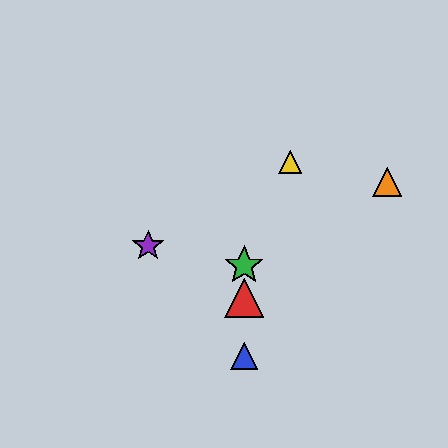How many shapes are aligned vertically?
3 shapes (the red triangle, the blue triangle, the green star) are aligned vertically.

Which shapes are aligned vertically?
The red triangle, the blue triangle, the green star are aligned vertically.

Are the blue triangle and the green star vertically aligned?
Yes, both are at x≈244.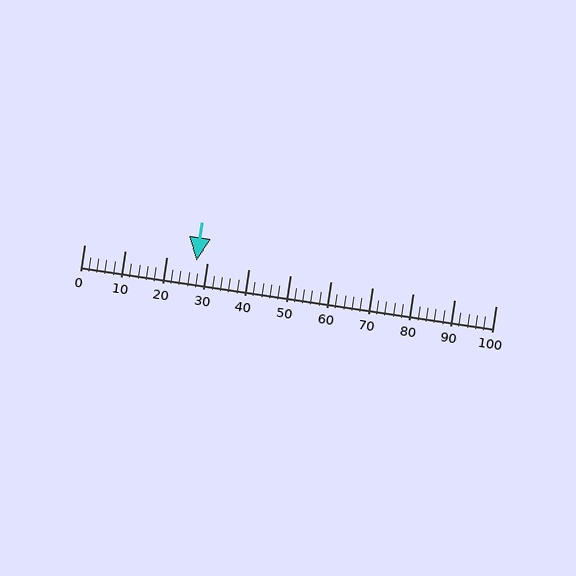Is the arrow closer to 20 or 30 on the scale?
The arrow is closer to 30.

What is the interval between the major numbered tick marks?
The major tick marks are spaced 10 units apart.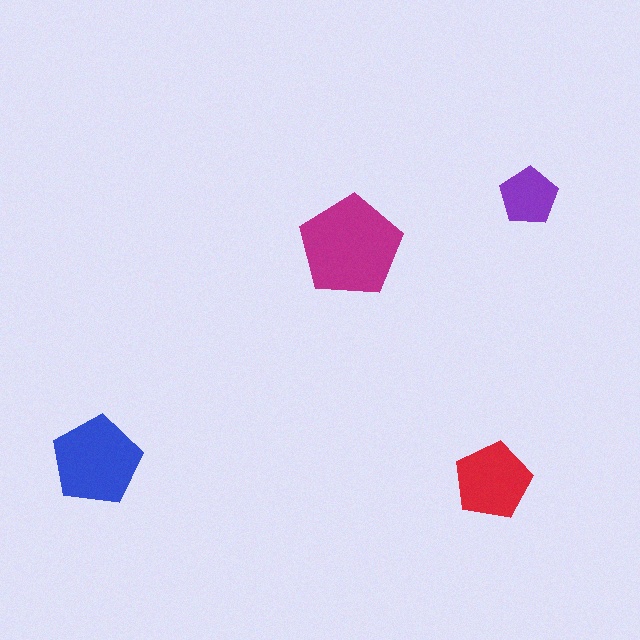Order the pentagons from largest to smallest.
the magenta one, the blue one, the red one, the purple one.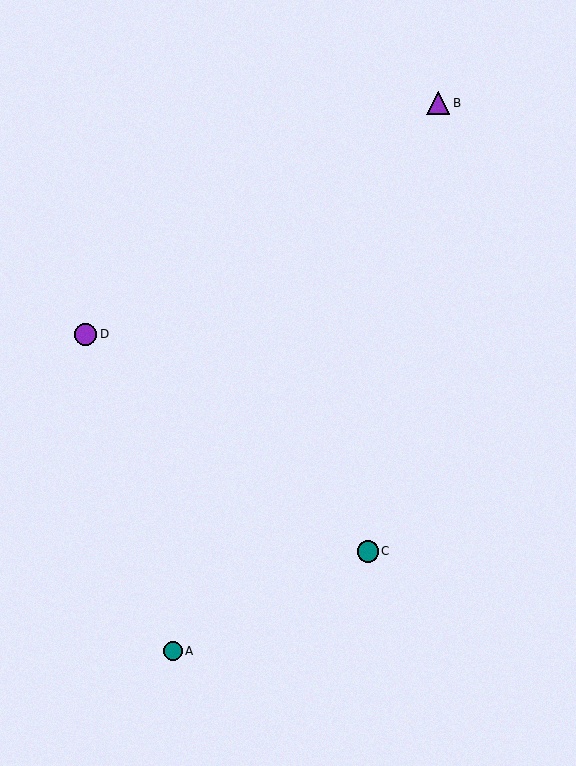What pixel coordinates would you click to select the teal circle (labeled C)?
Click at (368, 551) to select the teal circle C.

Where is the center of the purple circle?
The center of the purple circle is at (86, 334).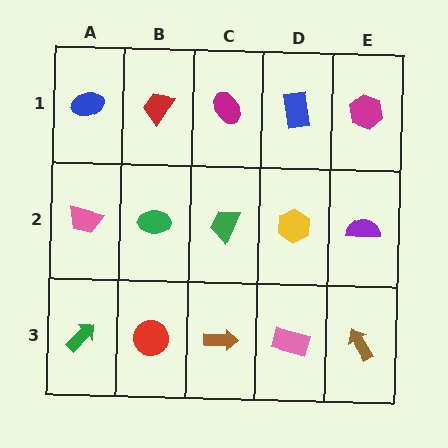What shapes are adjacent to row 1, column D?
A yellow hexagon (row 2, column D), a magenta ellipse (row 1, column C), a magenta hexagon (row 1, column E).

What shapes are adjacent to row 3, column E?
A purple semicircle (row 2, column E), a pink rectangle (row 3, column D).